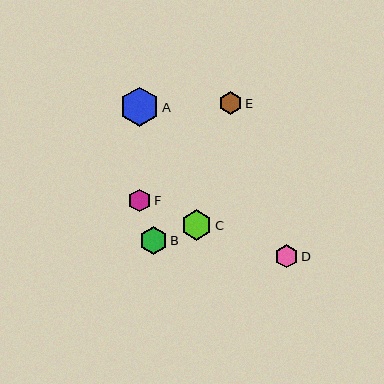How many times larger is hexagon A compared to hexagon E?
Hexagon A is approximately 1.7 times the size of hexagon E.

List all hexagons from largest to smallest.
From largest to smallest: A, C, B, E, D, F.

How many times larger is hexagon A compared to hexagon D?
Hexagon A is approximately 1.7 times the size of hexagon D.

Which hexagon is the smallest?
Hexagon F is the smallest with a size of approximately 23 pixels.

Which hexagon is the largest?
Hexagon A is the largest with a size of approximately 39 pixels.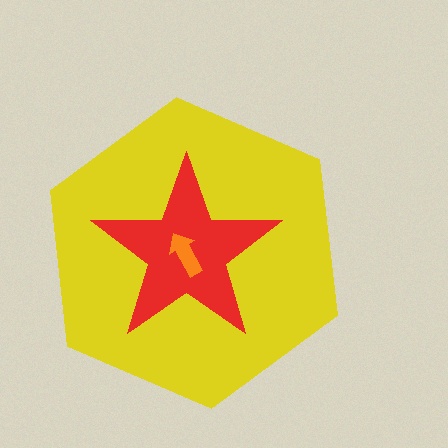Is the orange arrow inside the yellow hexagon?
Yes.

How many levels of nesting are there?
3.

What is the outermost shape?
The yellow hexagon.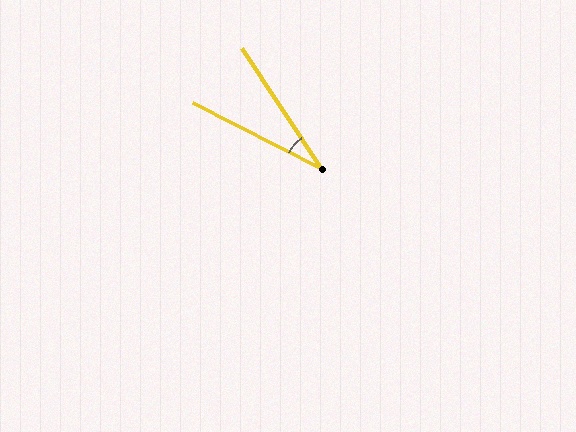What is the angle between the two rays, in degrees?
Approximately 29 degrees.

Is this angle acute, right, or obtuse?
It is acute.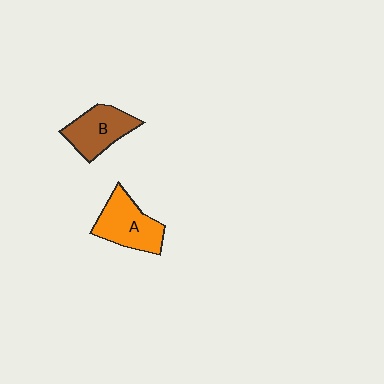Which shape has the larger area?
Shape A (orange).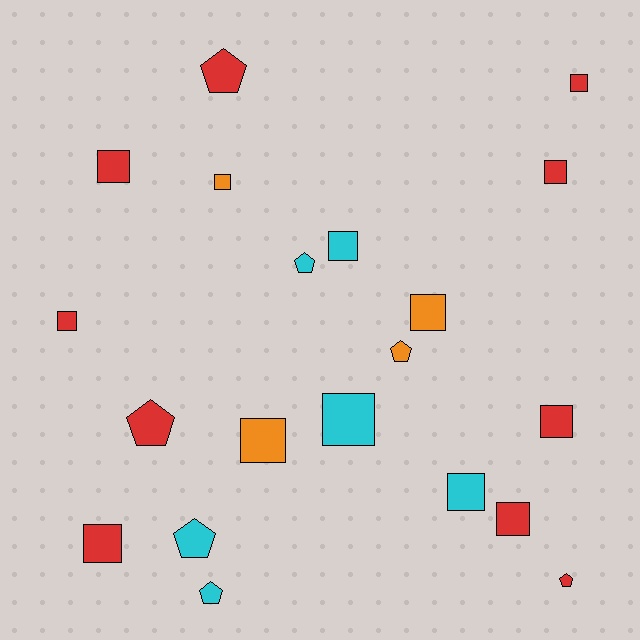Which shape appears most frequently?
Square, with 13 objects.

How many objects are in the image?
There are 20 objects.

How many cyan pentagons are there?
There are 3 cyan pentagons.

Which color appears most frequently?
Red, with 10 objects.